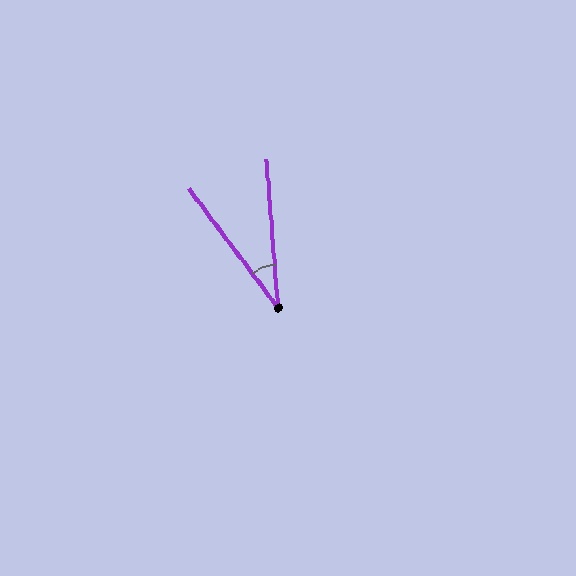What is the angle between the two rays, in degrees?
Approximately 32 degrees.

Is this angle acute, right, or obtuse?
It is acute.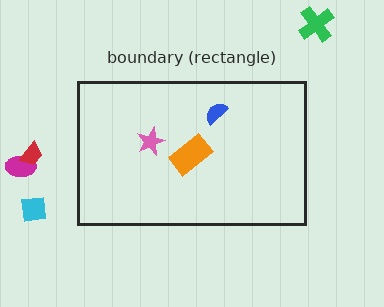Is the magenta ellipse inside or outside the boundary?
Outside.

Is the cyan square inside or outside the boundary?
Outside.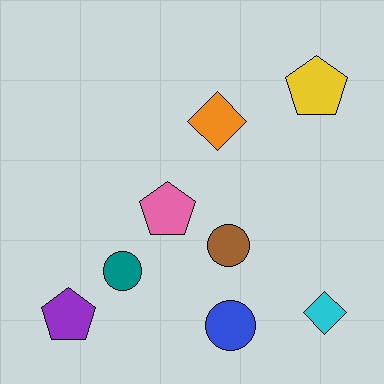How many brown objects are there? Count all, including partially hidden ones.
There is 1 brown object.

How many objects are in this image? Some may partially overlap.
There are 8 objects.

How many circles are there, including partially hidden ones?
There are 3 circles.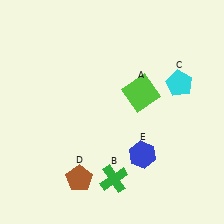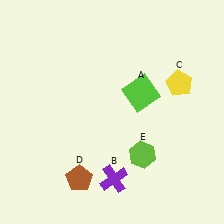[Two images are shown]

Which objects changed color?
B changed from green to purple. C changed from cyan to yellow. E changed from blue to lime.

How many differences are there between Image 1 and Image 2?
There are 3 differences between the two images.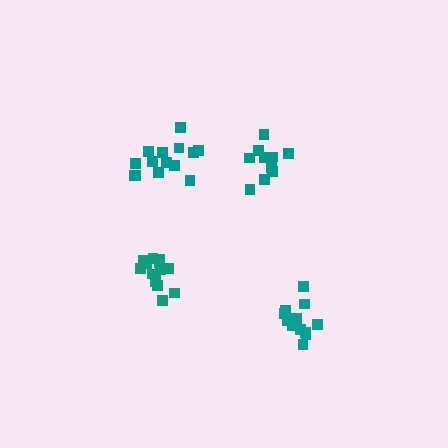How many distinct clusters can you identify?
There are 4 distinct clusters.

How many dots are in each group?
Group 1: 14 dots, Group 2: 10 dots, Group 3: 12 dots, Group 4: 14 dots (50 total).